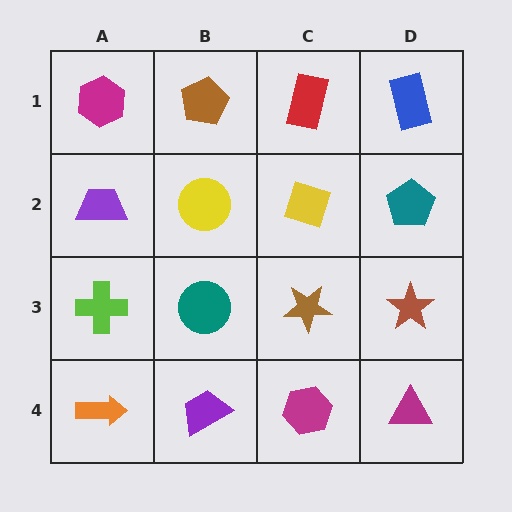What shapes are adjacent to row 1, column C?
A yellow diamond (row 2, column C), a brown pentagon (row 1, column B), a blue rectangle (row 1, column D).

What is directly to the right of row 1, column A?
A brown pentagon.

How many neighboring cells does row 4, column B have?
3.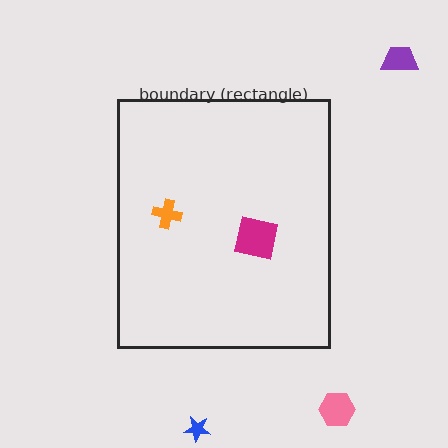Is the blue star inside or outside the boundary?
Outside.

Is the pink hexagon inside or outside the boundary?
Outside.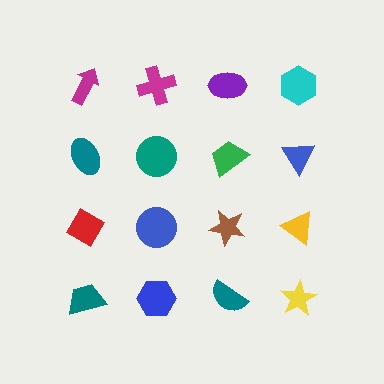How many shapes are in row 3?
4 shapes.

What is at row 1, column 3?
A purple ellipse.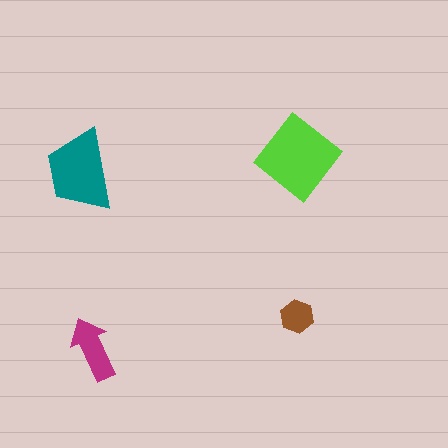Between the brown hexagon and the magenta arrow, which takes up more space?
The magenta arrow.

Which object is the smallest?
The brown hexagon.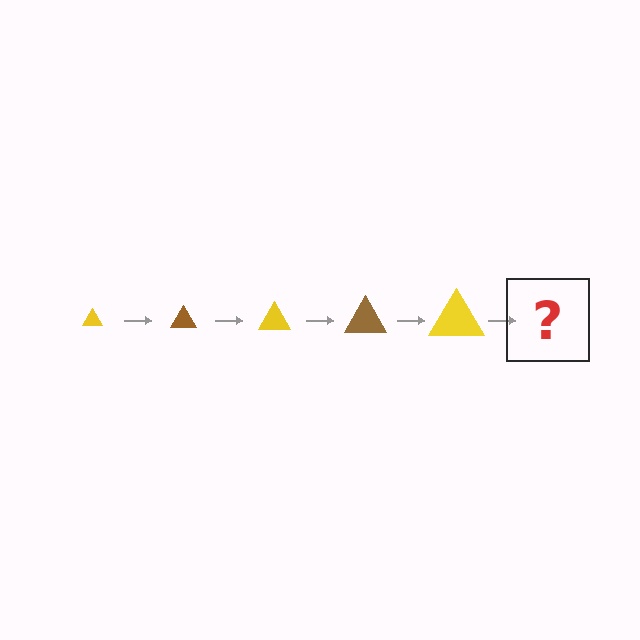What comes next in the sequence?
The next element should be a brown triangle, larger than the previous one.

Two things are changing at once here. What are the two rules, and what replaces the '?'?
The two rules are that the triangle grows larger each step and the color cycles through yellow and brown. The '?' should be a brown triangle, larger than the previous one.